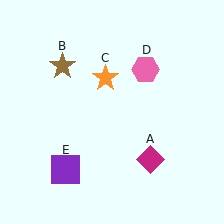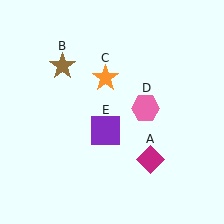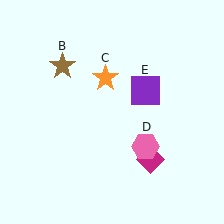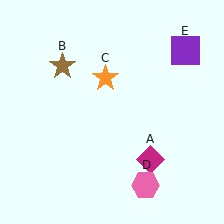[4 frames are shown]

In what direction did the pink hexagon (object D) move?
The pink hexagon (object D) moved down.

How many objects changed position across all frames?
2 objects changed position: pink hexagon (object D), purple square (object E).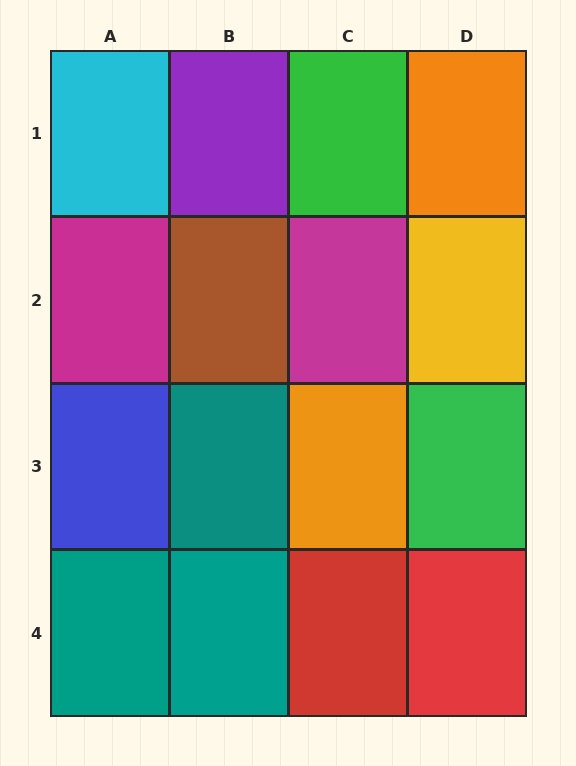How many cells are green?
2 cells are green.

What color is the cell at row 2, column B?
Brown.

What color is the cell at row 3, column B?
Teal.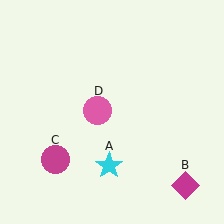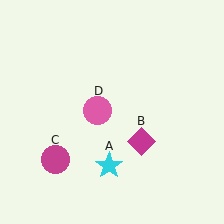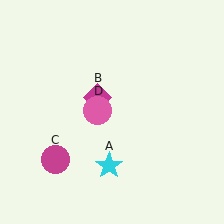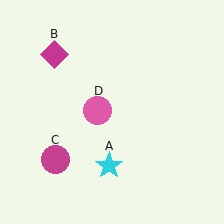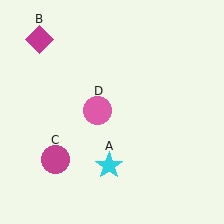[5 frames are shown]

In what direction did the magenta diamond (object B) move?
The magenta diamond (object B) moved up and to the left.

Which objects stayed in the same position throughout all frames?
Cyan star (object A) and magenta circle (object C) and pink circle (object D) remained stationary.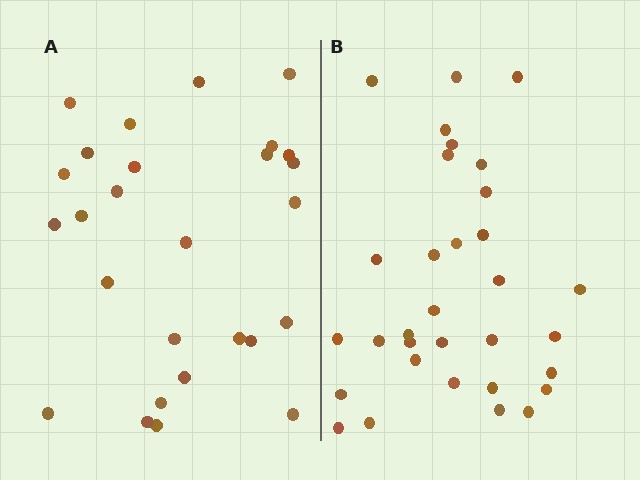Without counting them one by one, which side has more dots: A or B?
Region B (the right region) has more dots.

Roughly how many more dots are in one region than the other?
Region B has about 5 more dots than region A.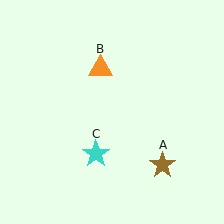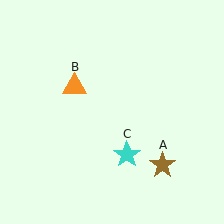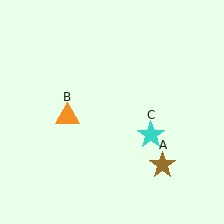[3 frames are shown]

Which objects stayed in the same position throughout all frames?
Brown star (object A) remained stationary.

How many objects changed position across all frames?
2 objects changed position: orange triangle (object B), cyan star (object C).